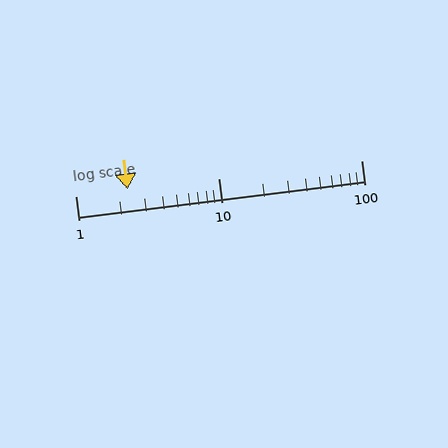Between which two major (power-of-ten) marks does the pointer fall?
The pointer is between 1 and 10.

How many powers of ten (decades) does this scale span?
The scale spans 2 decades, from 1 to 100.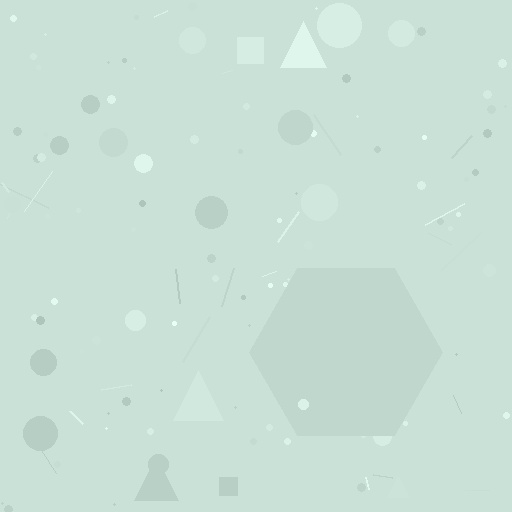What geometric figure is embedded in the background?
A hexagon is embedded in the background.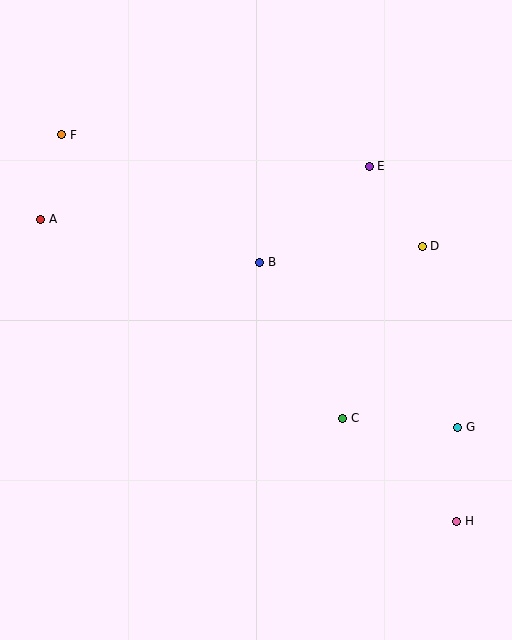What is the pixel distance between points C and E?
The distance between C and E is 254 pixels.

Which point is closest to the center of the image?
Point B at (260, 262) is closest to the center.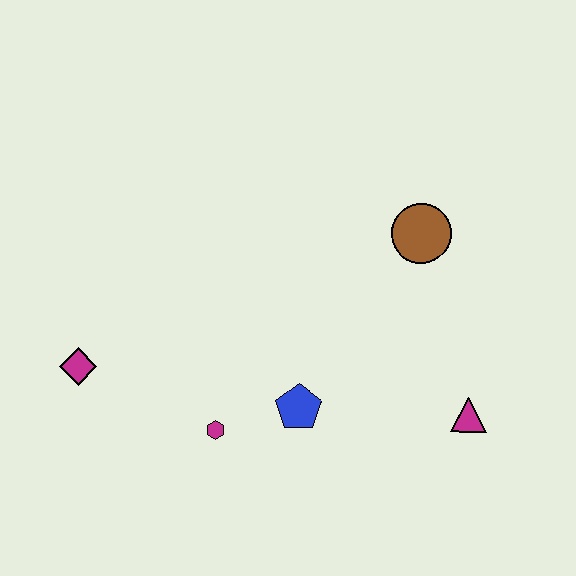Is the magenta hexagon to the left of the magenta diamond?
No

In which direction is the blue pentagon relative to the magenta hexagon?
The blue pentagon is to the right of the magenta hexagon.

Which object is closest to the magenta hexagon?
The blue pentagon is closest to the magenta hexagon.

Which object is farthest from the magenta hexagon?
The brown circle is farthest from the magenta hexagon.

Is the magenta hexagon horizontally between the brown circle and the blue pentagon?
No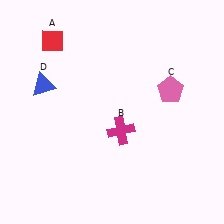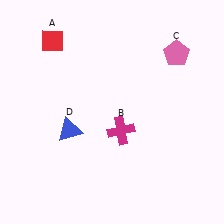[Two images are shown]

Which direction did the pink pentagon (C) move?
The pink pentagon (C) moved up.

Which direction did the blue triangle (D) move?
The blue triangle (D) moved down.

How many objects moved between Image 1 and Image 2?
2 objects moved between the two images.